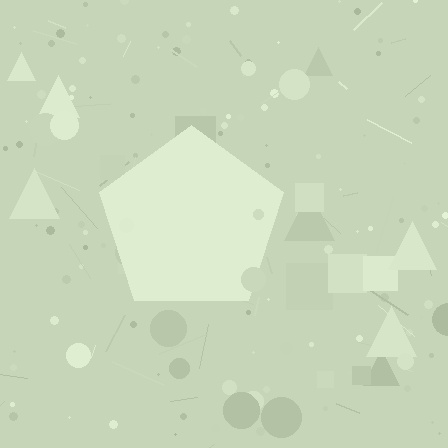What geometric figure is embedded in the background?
A pentagon is embedded in the background.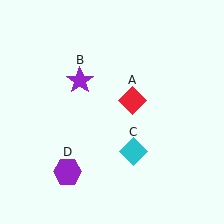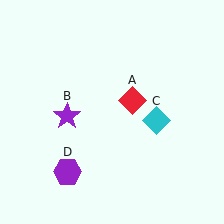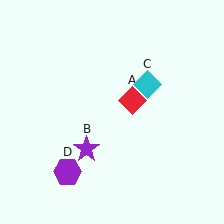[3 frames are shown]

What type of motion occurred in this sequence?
The purple star (object B), cyan diamond (object C) rotated counterclockwise around the center of the scene.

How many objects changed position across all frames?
2 objects changed position: purple star (object B), cyan diamond (object C).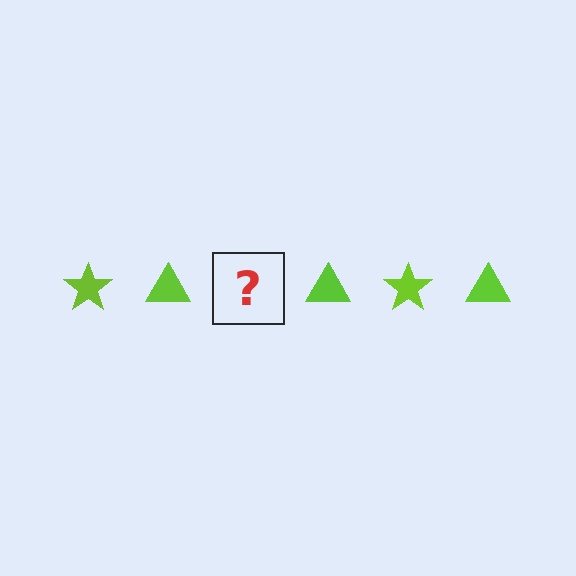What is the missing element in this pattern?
The missing element is a lime star.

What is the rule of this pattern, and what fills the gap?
The rule is that the pattern cycles through star, triangle shapes in lime. The gap should be filled with a lime star.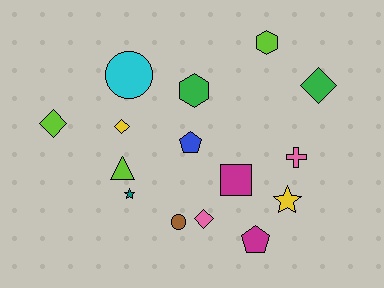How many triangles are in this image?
There is 1 triangle.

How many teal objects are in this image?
There is 1 teal object.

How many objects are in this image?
There are 15 objects.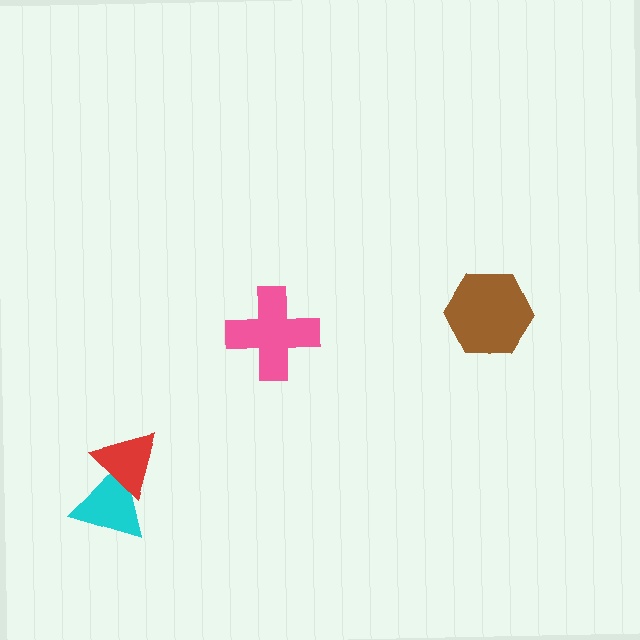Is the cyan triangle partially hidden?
Yes, it is partially covered by another shape.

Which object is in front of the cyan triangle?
The red triangle is in front of the cyan triangle.